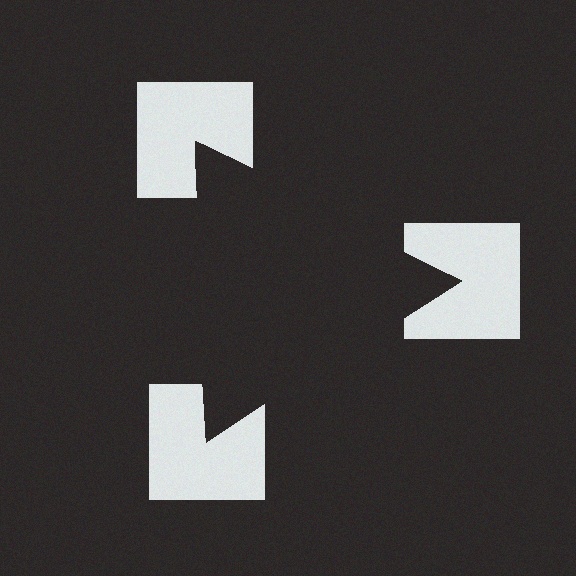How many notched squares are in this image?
There are 3 — one at each vertex of the illusory triangle.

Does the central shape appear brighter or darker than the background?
It typically appears slightly darker than the background, even though no actual brightness change is drawn.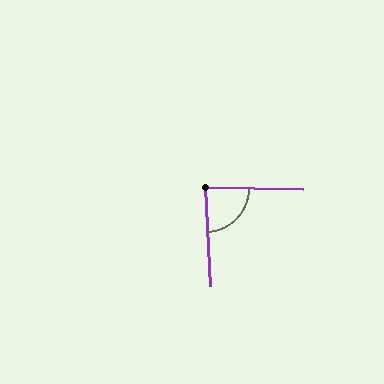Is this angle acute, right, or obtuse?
It is approximately a right angle.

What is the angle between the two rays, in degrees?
Approximately 86 degrees.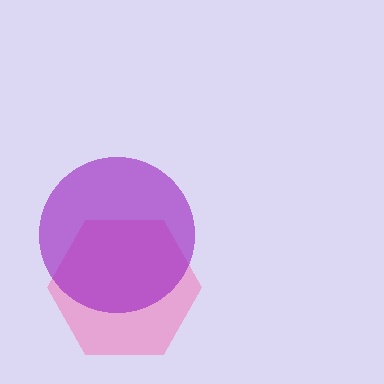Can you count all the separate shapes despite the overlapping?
Yes, there are 2 separate shapes.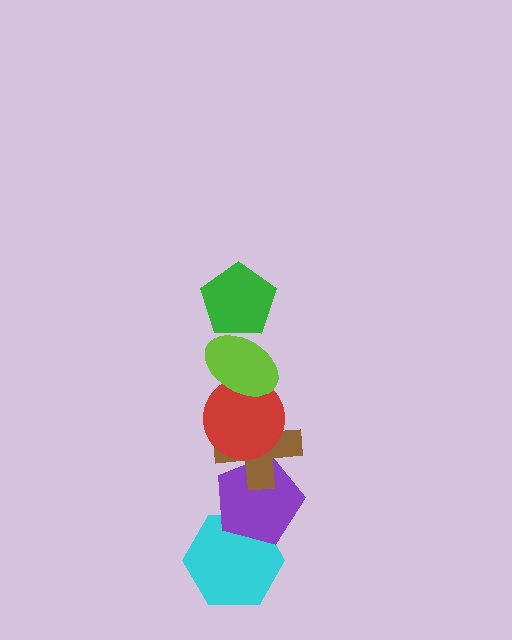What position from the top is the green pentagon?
The green pentagon is 1st from the top.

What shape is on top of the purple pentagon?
The brown cross is on top of the purple pentagon.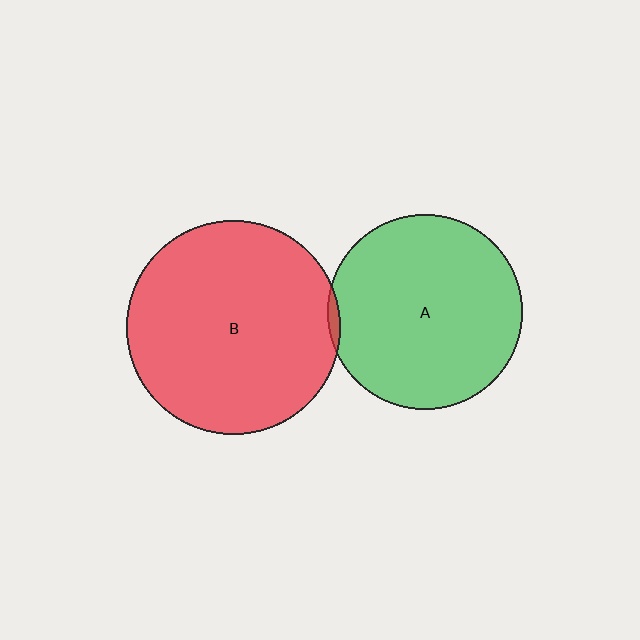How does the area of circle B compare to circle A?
Approximately 1.2 times.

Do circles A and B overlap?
Yes.